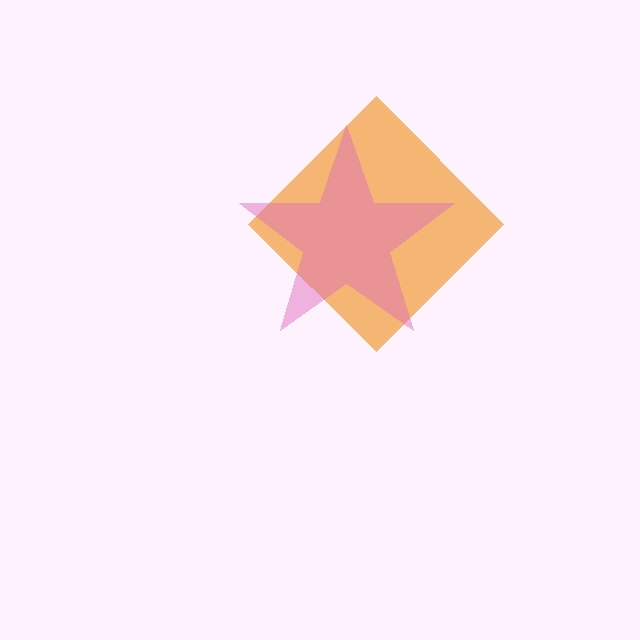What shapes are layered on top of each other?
The layered shapes are: an orange diamond, a pink star.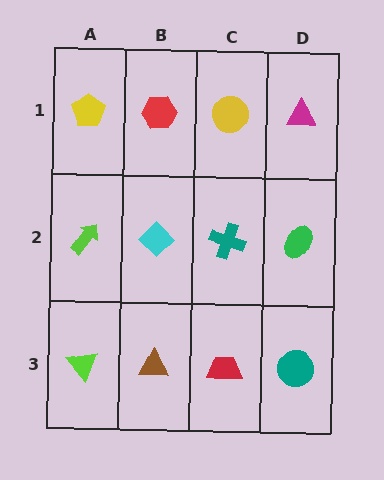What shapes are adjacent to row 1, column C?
A teal cross (row 2, column C), a red hexagon (row 1, column B), a magenta triangle (row 1, column D).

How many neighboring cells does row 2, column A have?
3.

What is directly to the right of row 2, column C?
A green ellipse.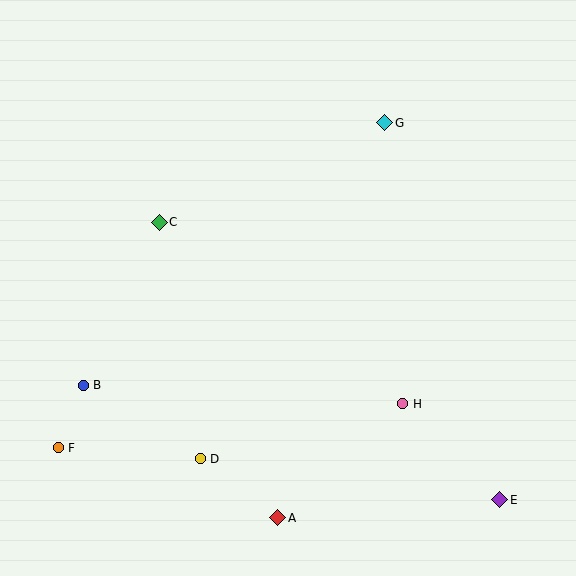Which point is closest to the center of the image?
Point C at (159, 222) is closest to the center.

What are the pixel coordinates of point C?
Point C is at (159, 222).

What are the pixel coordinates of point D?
Point D is at (200, 459).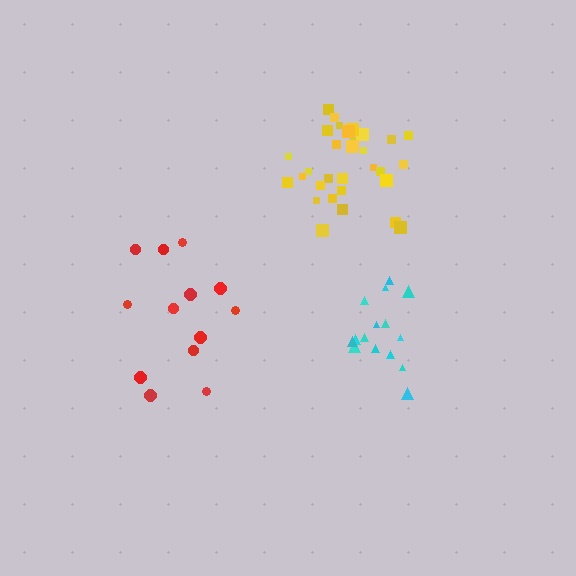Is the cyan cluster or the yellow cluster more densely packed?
Yellow.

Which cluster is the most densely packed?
Yellow.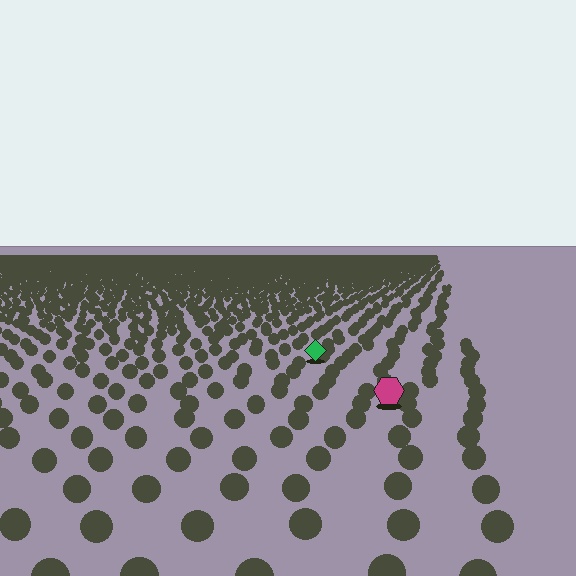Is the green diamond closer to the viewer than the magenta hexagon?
No. The magenta hexagon is closer — you can tell from the texture gradient: the ground texture is coarser near it.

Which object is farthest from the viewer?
The green diamond is farthest from the viewer. It appears smaller and the ground texture around it is denser.